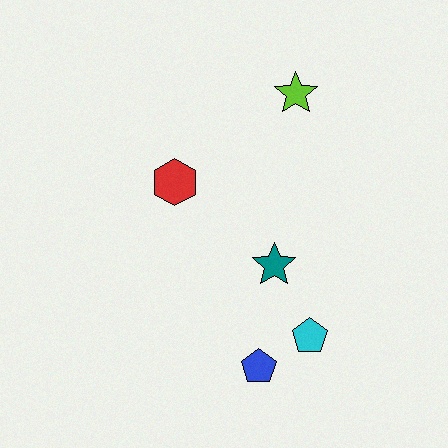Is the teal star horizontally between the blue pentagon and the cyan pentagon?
Yes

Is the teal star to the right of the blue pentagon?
Yes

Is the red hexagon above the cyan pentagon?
Yes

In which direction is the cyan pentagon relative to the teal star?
The cyan pentagon is below the teal star.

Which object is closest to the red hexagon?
The teal star is closest to the red hexagon.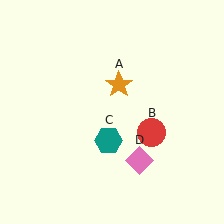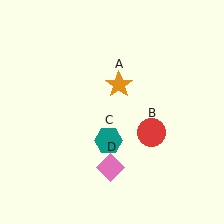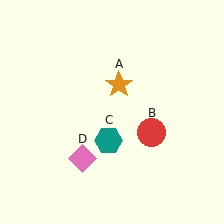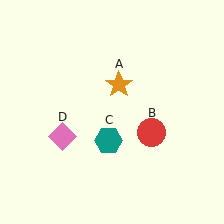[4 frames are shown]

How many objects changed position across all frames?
1 object changed position: pink diamond (object D).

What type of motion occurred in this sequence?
The pink diamond (object D) rotated clockwise around the center of the scene.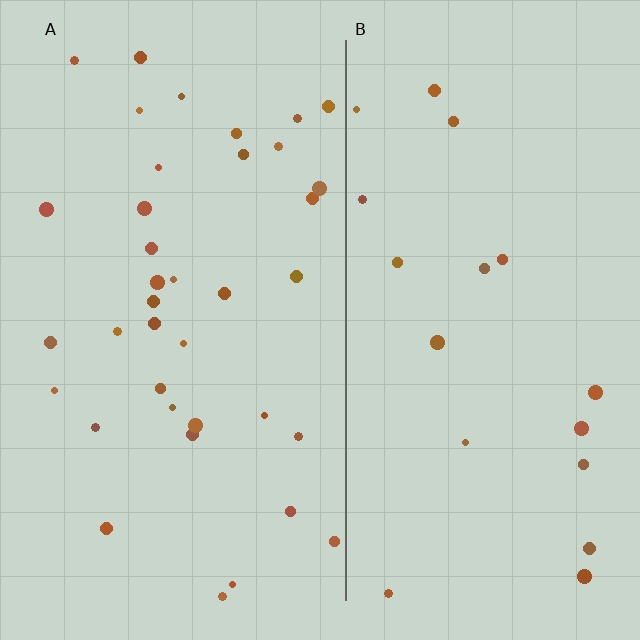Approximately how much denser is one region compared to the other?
Approximately 2.1× — region A over region B.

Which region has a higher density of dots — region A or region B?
A (the left).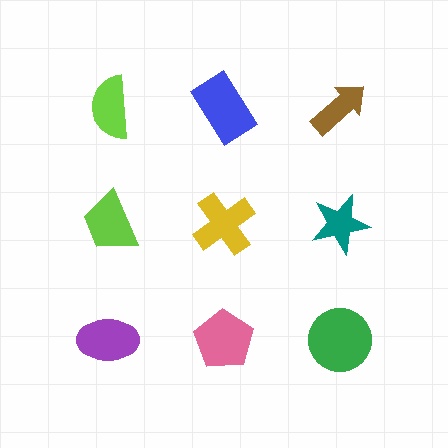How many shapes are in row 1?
3 shapes.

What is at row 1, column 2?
A blue rectangle.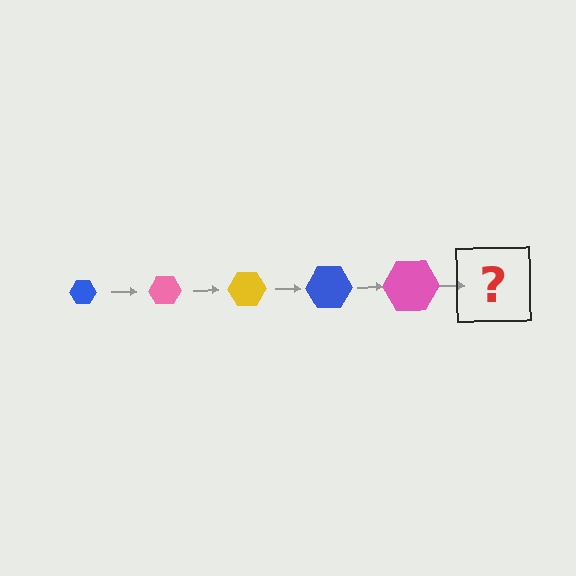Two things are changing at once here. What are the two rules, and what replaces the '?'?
The two rules are that the hexagon grows larger each step and the color cycles through blue, pink, and yellow. The '?' should be a yellow hexagon, larger than the previous one.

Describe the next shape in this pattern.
It should be a yellow hexagon, larger than the previous one.